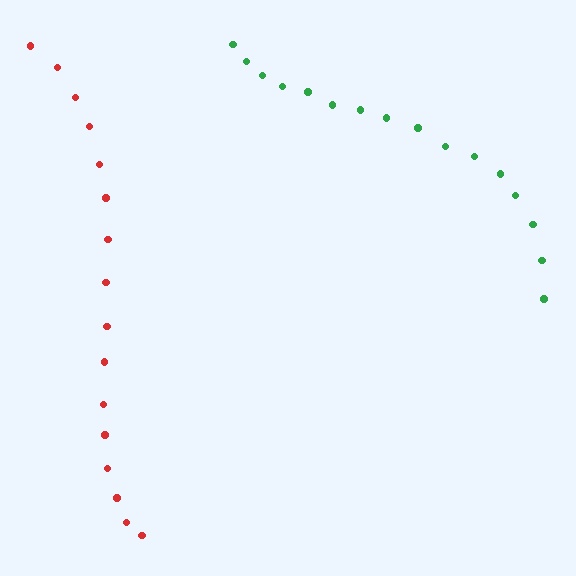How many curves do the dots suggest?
There are 2 distinct paths.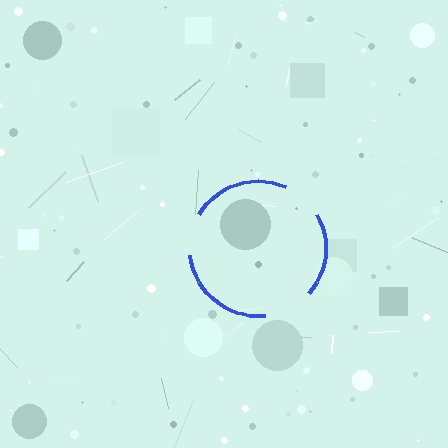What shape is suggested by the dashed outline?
The dashed outline suggests a circle.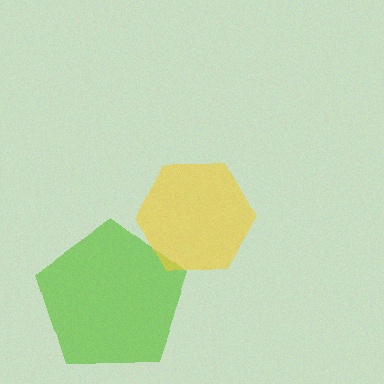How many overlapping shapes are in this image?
There are 2 overlapping shapes in the image.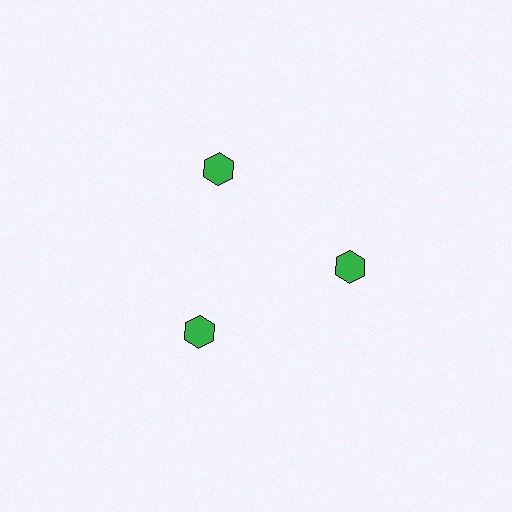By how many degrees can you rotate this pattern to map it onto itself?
The pattern maps onto itself every 120 degrees of rotation.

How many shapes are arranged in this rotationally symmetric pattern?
There are 3 shapes, arranged in 3 groups of 1.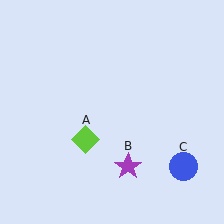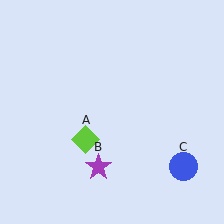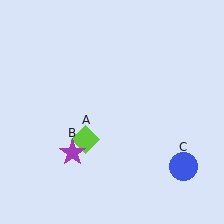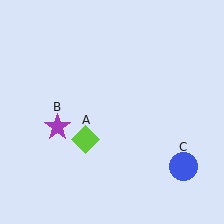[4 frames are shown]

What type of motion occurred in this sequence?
The purple star (object B) rotated clockwise around the center of the scene.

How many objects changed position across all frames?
1 object changed position: purple star (object B).